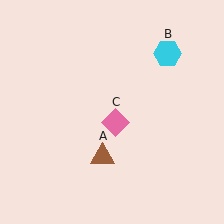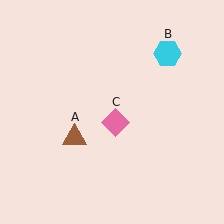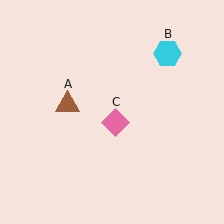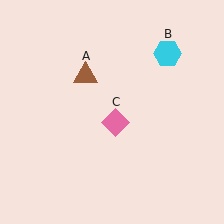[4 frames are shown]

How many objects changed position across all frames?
1 object changed position: brown triangle (object A).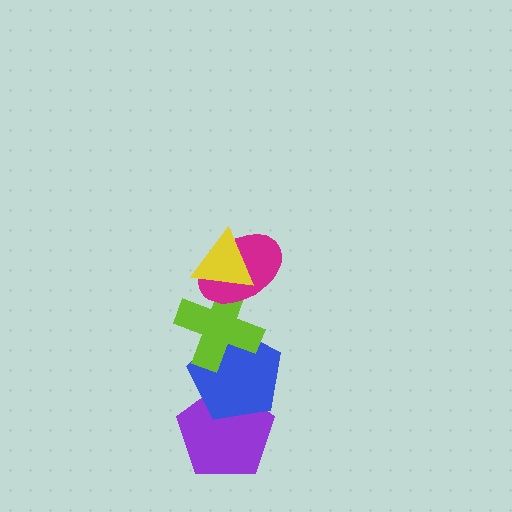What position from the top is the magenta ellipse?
The magenta ellipse is 2nd from the top.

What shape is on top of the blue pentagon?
The lime cross is on top of the blue pentagon.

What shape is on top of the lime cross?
The magenta ellipse is on top of the lime cross.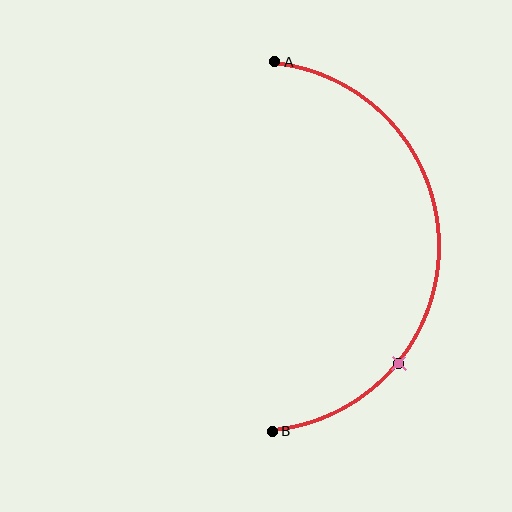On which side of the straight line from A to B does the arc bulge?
The arc bulges to the right of the straight line connecting A and B.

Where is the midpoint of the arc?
The arc midpoint is the point on the curve farthest from the straight line joining A and B. It sits to the right of that line.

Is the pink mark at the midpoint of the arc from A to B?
No. The pink mark lies on the arc but is closer to endpoint B. The arc midpoint would be at the point on the curve equidistant along the arc from both A and B.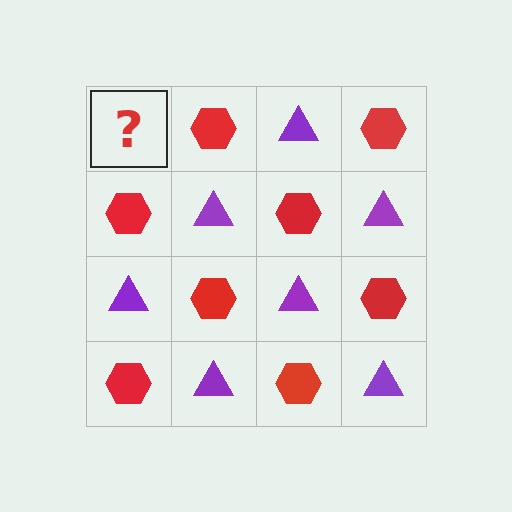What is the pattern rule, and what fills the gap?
The rule is that it alternates purple triangle and red hexagon in a checkerboard pattern. The gap should be filled with a purple triangle.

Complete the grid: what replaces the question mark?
The question mark should be replaced with a purple triangle.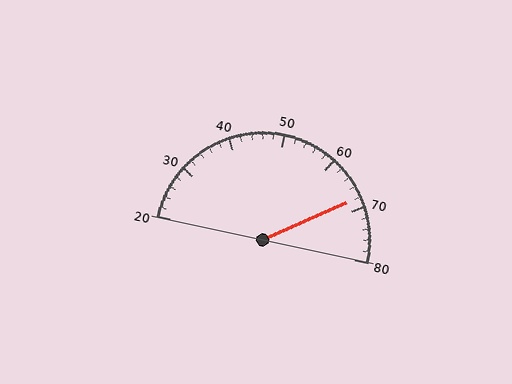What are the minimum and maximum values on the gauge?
The gauge ranges from 20 to 80.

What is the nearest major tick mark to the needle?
The nearest major tick mark is 70.